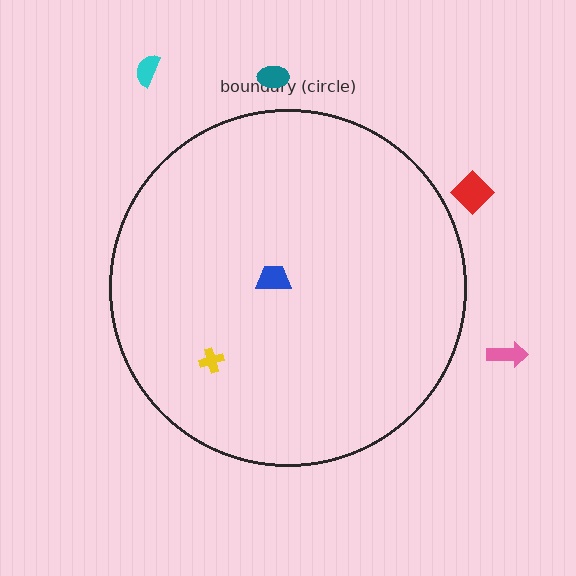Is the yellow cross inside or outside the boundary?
Inside.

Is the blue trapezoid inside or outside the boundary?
Inside.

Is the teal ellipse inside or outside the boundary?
Outside.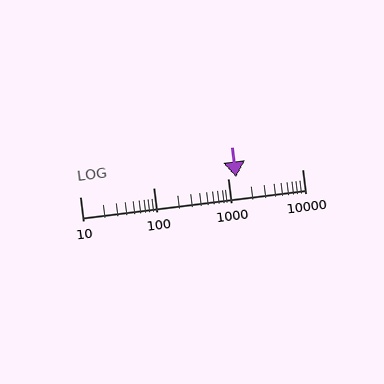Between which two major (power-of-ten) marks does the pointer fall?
The pointer is between 1000 and 10000.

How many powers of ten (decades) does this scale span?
The scale spans 3 decades, from 10 to 10000.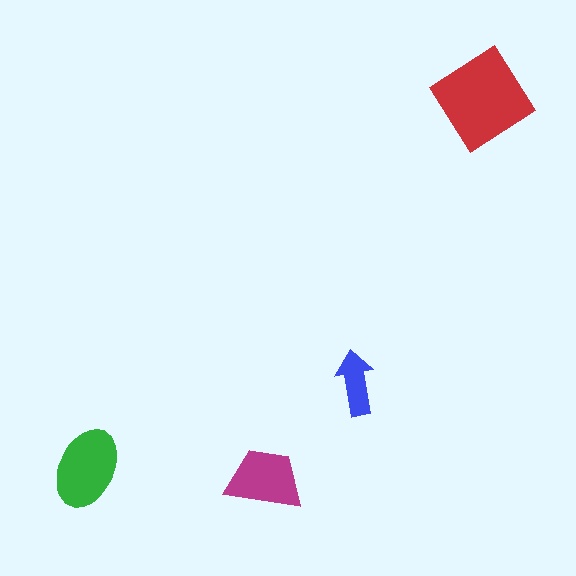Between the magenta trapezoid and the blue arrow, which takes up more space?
The magenta trapezoid.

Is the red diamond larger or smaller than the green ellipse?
Larger.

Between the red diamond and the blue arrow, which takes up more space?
The red diamond.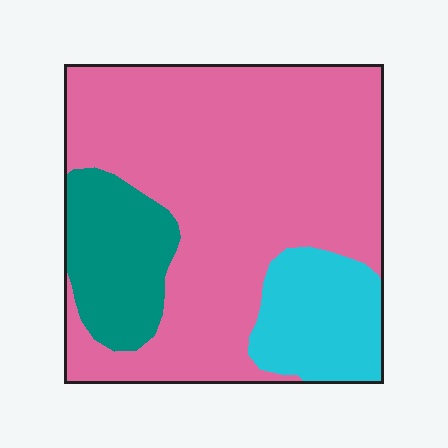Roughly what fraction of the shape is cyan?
Cyan takes up about one sixth (1/6) of the shape.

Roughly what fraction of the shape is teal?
Teal covers about 15% of the shape.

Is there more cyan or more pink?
Pink.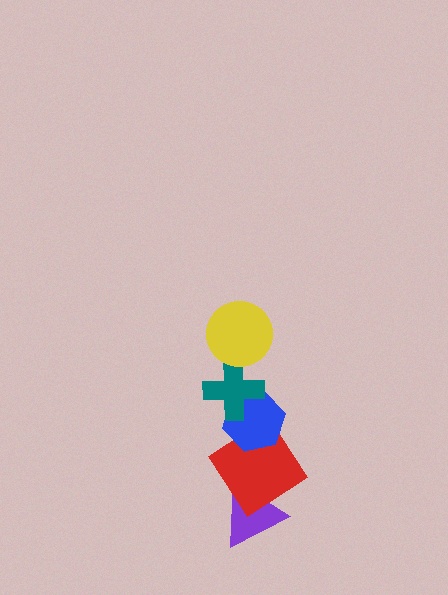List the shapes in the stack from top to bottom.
From top to bottom: the yellow circle, the teal cross, the blue hexagon, the red diamond, the purple triangle.